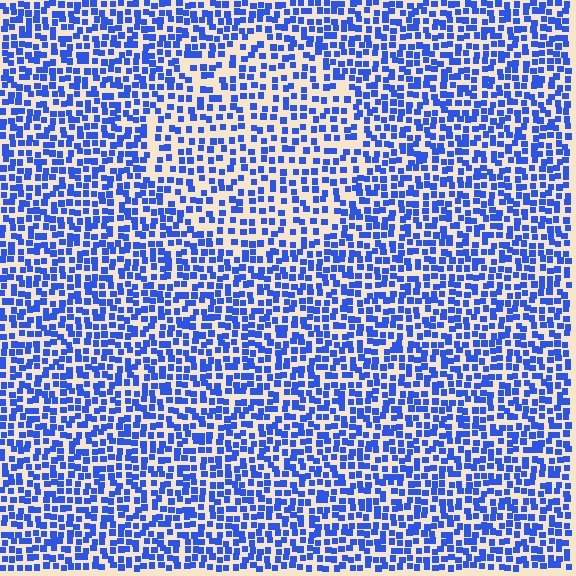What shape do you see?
I see a circle.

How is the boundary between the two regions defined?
The boundary is defined by a change in element density (approximately 1.6x ratio). All elements are the same color, size, and shape.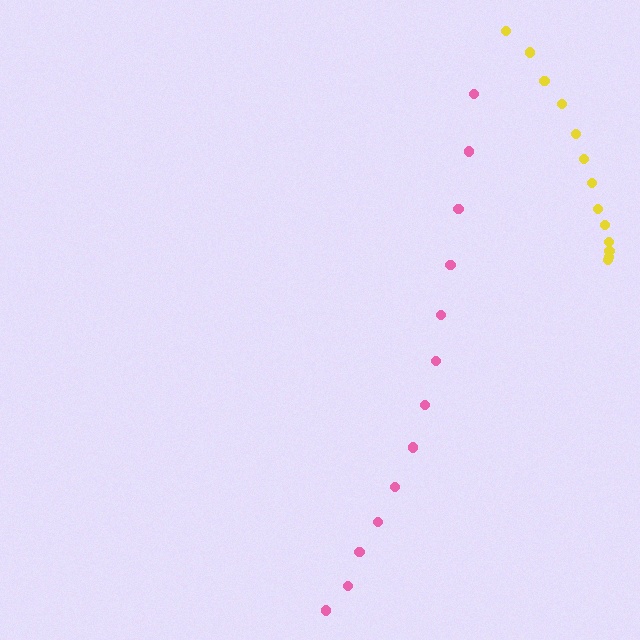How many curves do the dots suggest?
There are 2 distinct paths.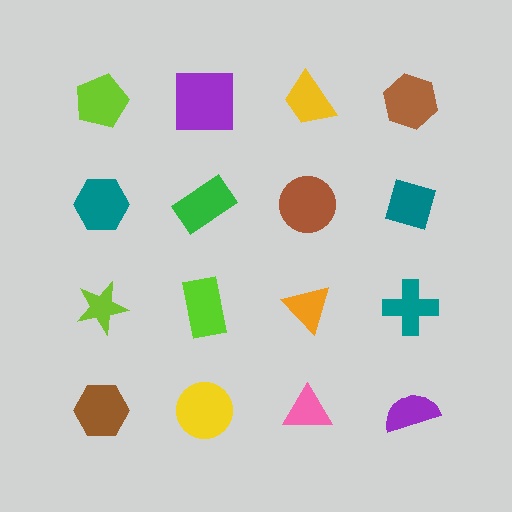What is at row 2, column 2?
A green rectangle.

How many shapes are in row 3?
4 shapes.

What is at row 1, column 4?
A brown hexagon.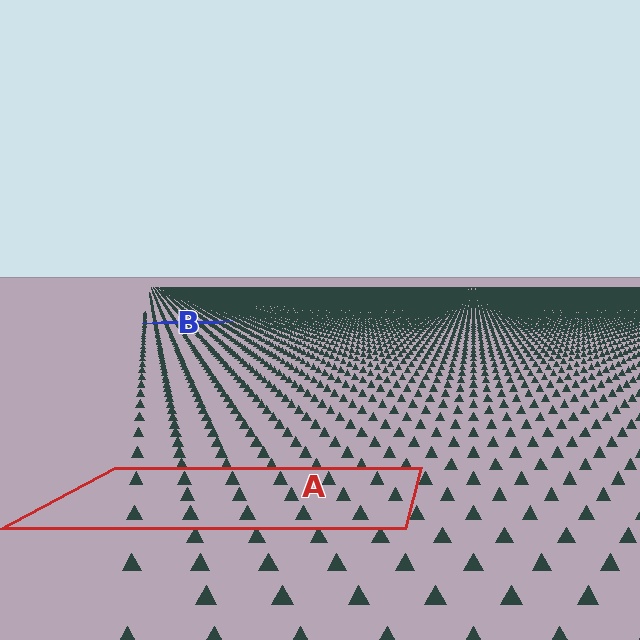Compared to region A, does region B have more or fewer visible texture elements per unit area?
Region B has more texture elements per unit area — they are packed more densely because it is farther away.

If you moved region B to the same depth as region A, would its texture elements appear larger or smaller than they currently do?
They would appear larger. At a closer depth, the same texture elements are projected at a bigger on-screen size.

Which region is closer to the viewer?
Region A is closer. The texture elements there are larger and more spread out.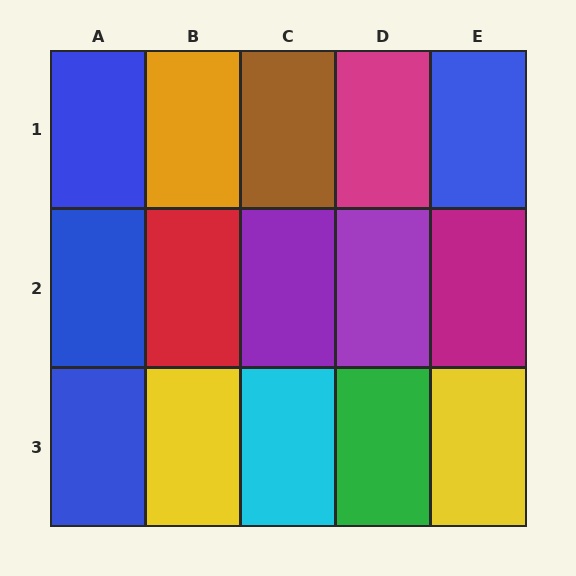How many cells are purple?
2 cells are purple.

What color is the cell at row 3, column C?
Cyan.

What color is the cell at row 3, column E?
Yellow.